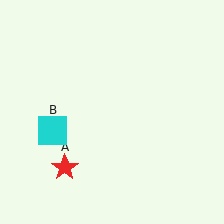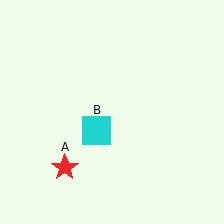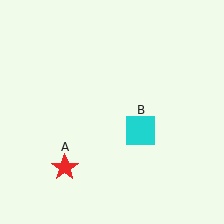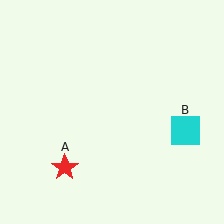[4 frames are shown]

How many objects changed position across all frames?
1 object changed position: cyan square (object B).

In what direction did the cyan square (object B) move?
The cyan square (object B) moved right.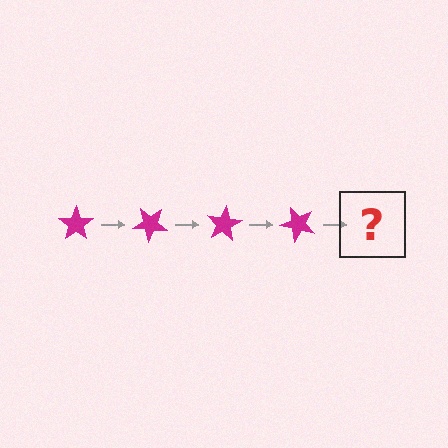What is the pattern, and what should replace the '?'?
The pattern is that the star rotates 40 degrees each step. The '?' should be a magenta star rotated 160 degrees.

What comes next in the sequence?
The next element should be a magenta star rotated 160 degrees.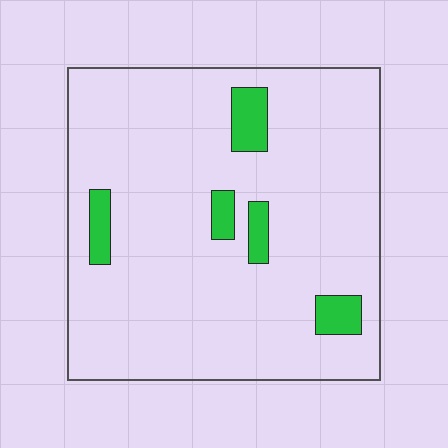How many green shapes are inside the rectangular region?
5.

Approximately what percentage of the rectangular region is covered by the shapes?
Approximately 10%.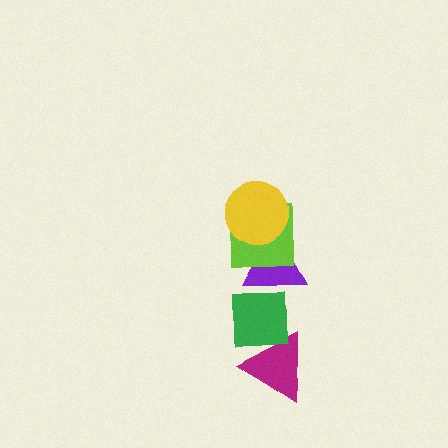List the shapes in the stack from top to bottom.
From top to bottom: the yellow circle, the lime square, the purple triangle, the green square, the magenta triangle.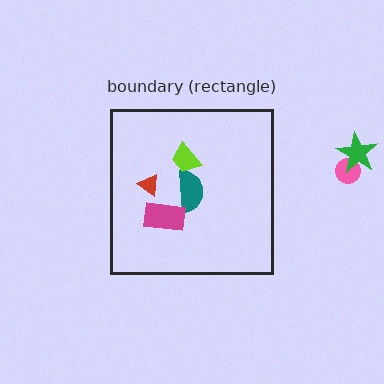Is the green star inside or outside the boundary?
Outside.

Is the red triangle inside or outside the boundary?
Inside.